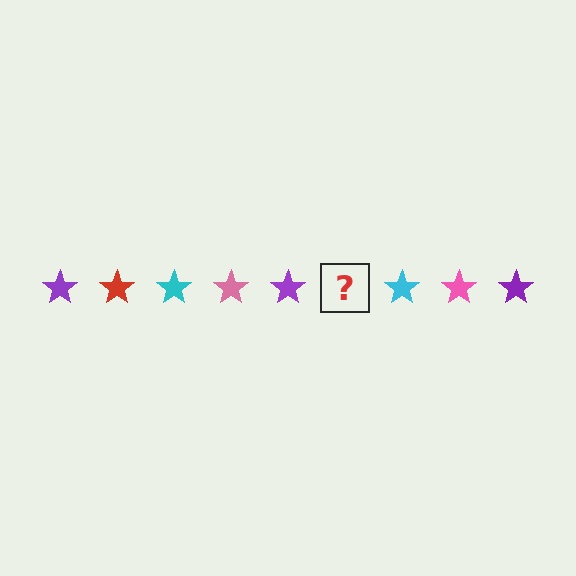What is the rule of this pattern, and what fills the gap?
The rule is that the pattern cycles through purple, red, cyan, pink stars. The gap should be filled with a red star.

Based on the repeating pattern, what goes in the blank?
The blank should be a red star.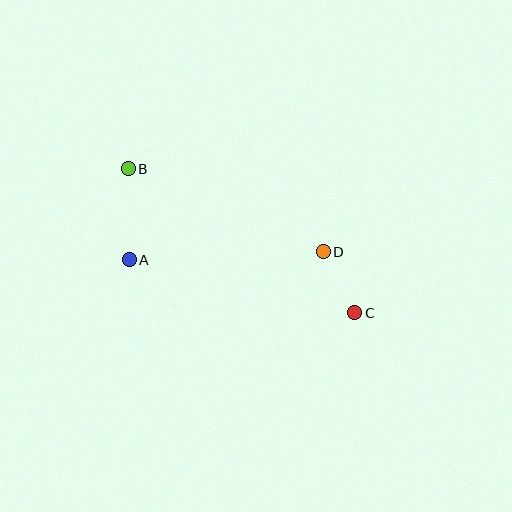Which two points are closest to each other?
Points C and D are closest to each other.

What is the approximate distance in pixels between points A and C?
The distance between A and C is approximately 232 pixels.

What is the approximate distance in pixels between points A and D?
The distance between A and D is approximately 194 pixels.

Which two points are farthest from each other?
Points B and C are farthest from each other.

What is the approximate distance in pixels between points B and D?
The distance between B and D is approximately 212 pixels.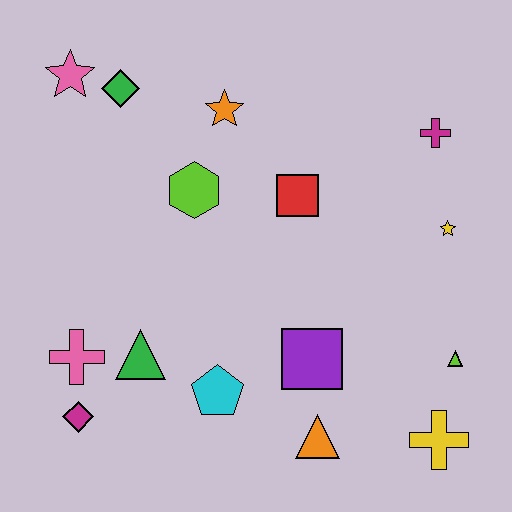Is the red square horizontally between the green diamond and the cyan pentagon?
No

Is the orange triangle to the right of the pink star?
Yes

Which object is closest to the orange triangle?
The purple square is closest to the orange triangle.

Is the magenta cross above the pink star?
No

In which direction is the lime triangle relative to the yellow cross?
The lime triangle is above the yellow cross.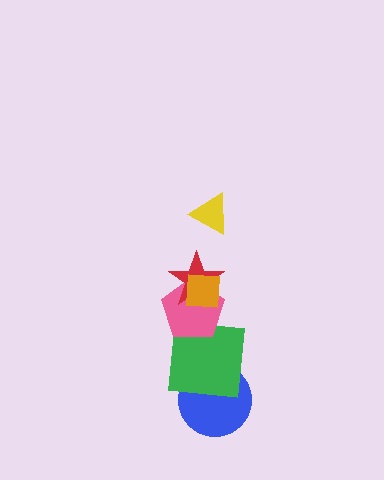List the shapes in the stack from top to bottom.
From top to bottom: the yellow triangle, the orange square, the red star, the pink pentagon, the green square, the blue circle.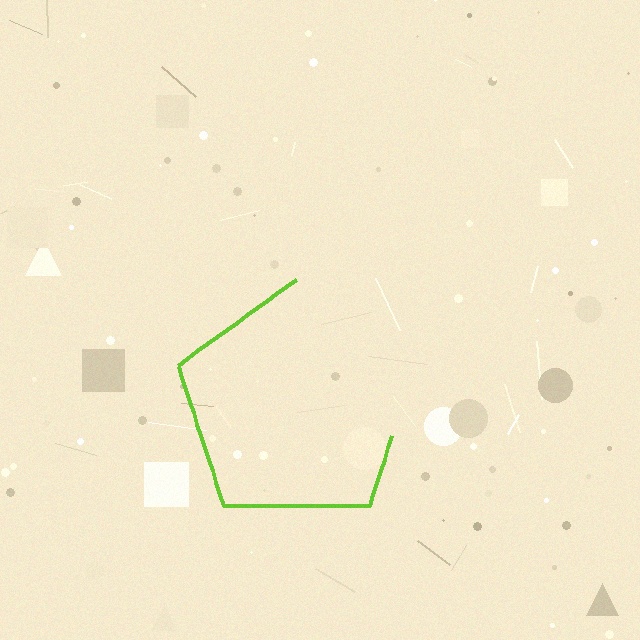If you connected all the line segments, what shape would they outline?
They would outline a pentagon.